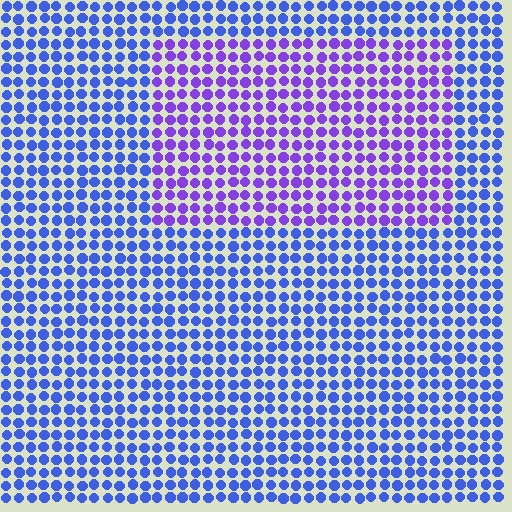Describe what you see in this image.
The image is filled with small blue elements in a uniform arrangement. A rectangle-shaped region is visible where the elements are tinted to a slightly different hue, forming a subtle color boundary.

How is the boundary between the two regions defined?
The boundary is defined purely by a slight shift in hue (about 38 degrees). Spacing, size, and orientation are identical on both sides.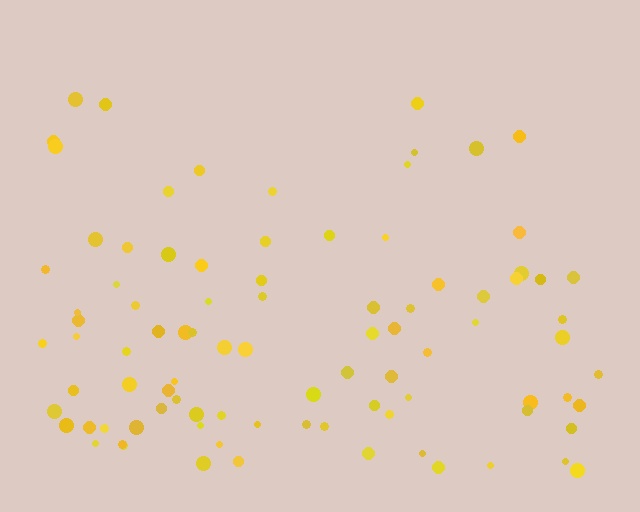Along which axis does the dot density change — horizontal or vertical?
Vertical.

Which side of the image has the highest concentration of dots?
The bottom.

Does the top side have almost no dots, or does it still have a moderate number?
Still a moderate number, just noticeably fewer than the bottom.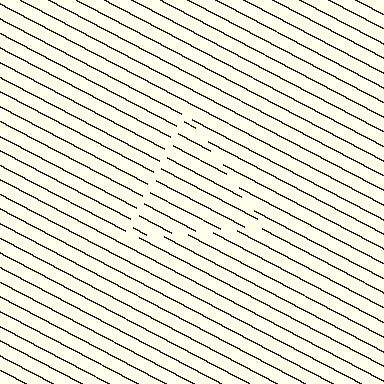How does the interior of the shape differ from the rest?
The interior of the shape contains the same grating, shifted by half a period — the contour is defined by the phase discontinuity where line-ends from the inner and outer gratings abut.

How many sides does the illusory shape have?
3 sides — the line-ends trace a triangle.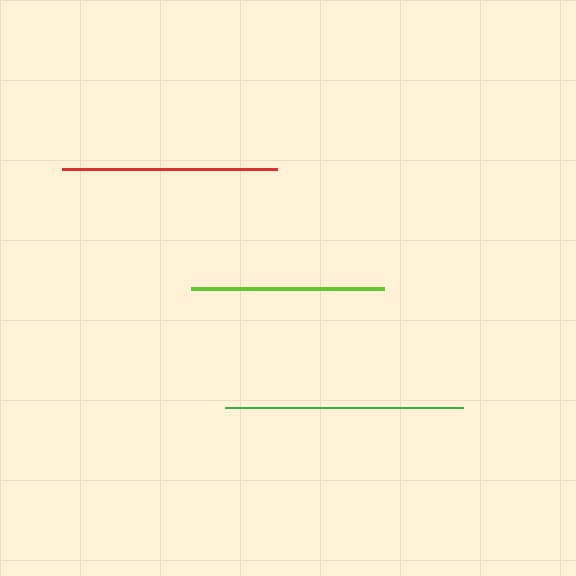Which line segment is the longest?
The green line is the longest at approximately 237 pixels.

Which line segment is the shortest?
The lime line is the shortest at approximately 193 pixels.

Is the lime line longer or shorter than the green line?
The green line is longer than the lime line.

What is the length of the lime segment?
The lime segment is approximately 193 pixels long.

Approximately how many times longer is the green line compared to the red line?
The green line is approximately 1.1 times the length of the red line.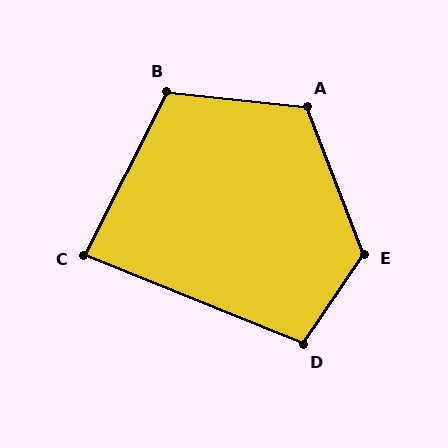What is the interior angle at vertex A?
Approximately 117 degrees (obtuse).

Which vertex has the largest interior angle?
E, at approximately 124 degrees.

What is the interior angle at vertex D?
Approximately 102 degrees (obtuse).